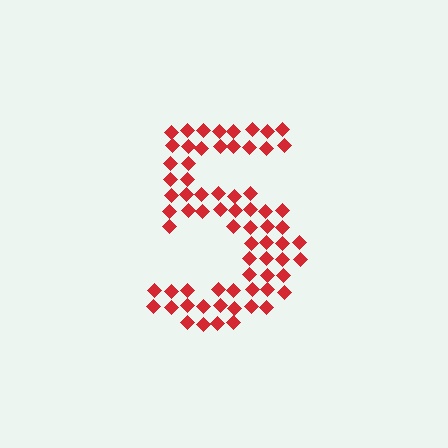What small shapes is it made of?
It is made of small diamonds.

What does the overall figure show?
The overall figure shows the digit 5.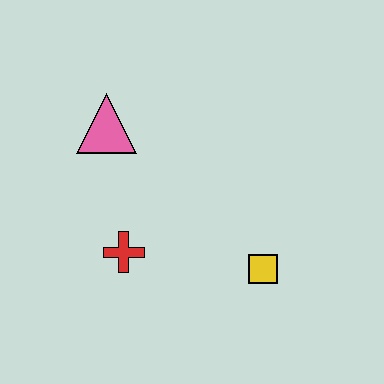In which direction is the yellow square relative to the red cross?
The yellow square is to the right of the red cross.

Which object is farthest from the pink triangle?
The yellow square is farthest from the pink triangle.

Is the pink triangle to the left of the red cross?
Yes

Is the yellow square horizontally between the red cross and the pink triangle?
No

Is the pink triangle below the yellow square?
No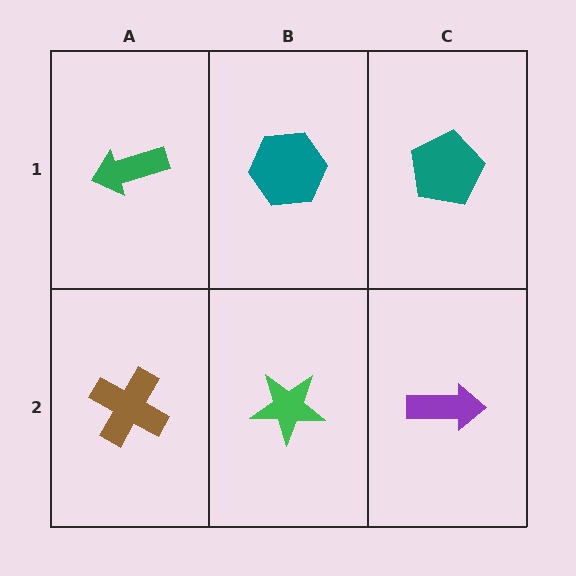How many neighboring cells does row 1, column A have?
2.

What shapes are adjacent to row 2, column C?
A teal pentagon (row 1, column C), a green star (row 2, column B).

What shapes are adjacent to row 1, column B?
A green star (row 2, column B), a green arrow (row 1, column A), a teal pentagon (row 1, column C).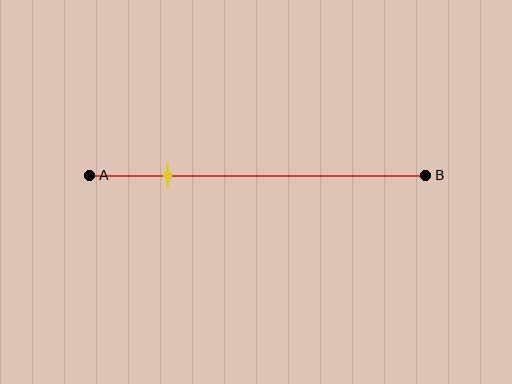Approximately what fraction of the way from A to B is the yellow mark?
The yellow mark is approximately 25% of the way from A to B.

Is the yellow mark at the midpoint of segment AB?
No, the mark is at about 25% from A, not at the 50% midpoint.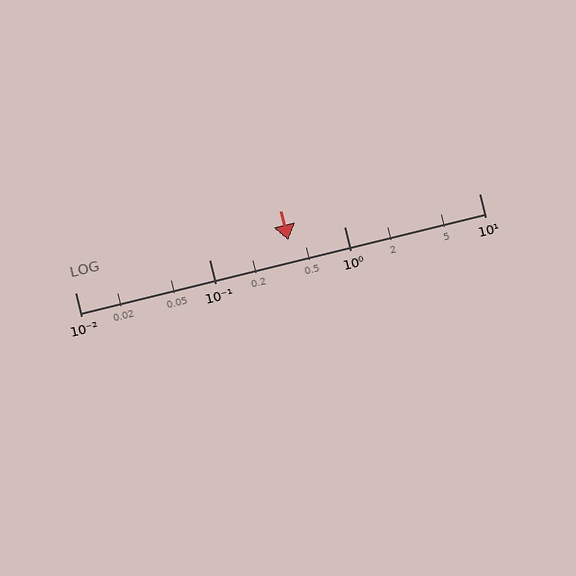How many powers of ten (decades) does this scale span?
The scale spans 3 decades, from 0.01 to 10.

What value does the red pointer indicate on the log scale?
The pointer indicates approximately 0.38.